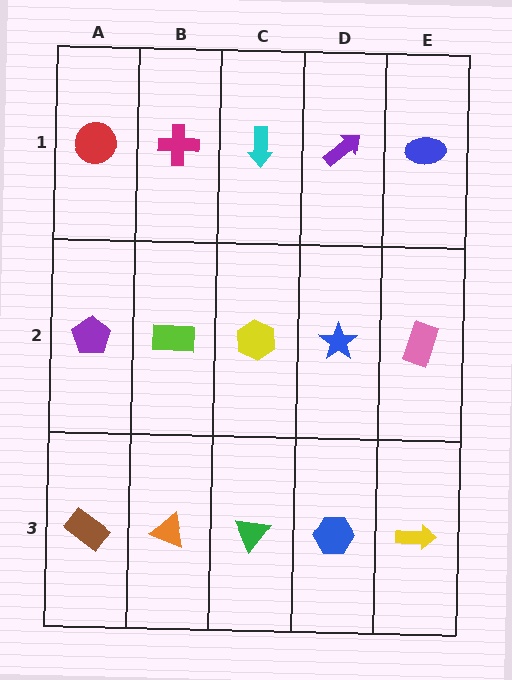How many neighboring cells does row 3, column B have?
3.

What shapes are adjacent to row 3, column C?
A yellow hexagon (row 2, column C), an orange triangle (row 3, column B), a blue hexagon (row 3, column D).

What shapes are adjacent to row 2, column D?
A purple arrow (row 1, column D), a blue hexagon (row 3, column D), a yellow hexagon (row 2, column C), a pink rectangle (row 2, column E).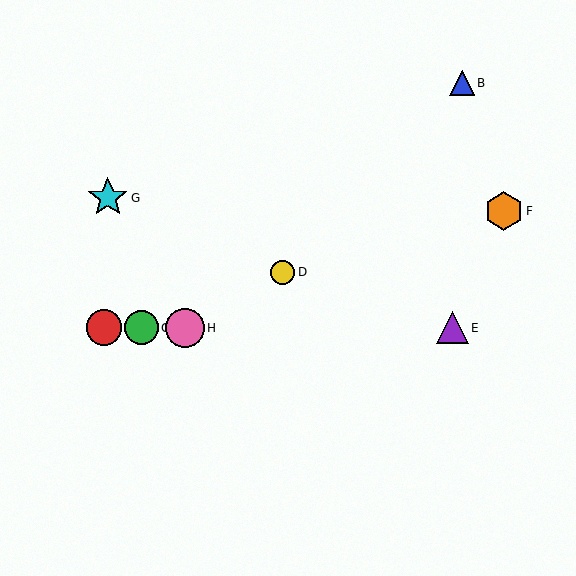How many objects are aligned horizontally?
4 objects (A, C, E, H) are aligned horizontally.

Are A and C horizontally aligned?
Yes, both are at y≈328.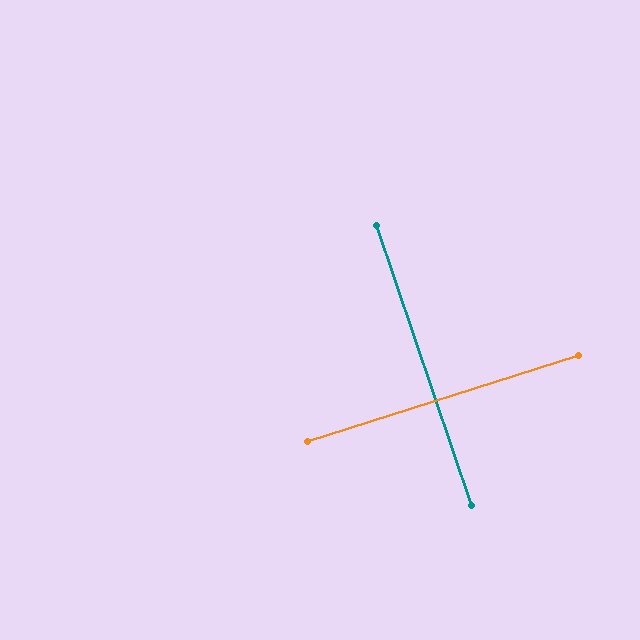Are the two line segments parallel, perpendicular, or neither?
Perpendicular — they meet at approximately 89°.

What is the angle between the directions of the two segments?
Approximately 89 degrees.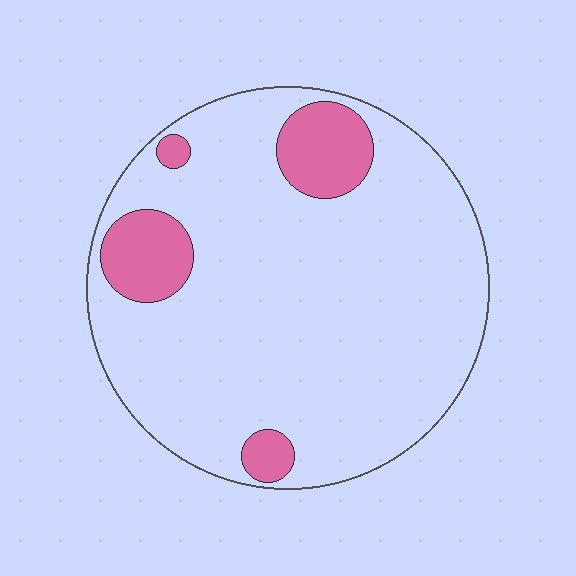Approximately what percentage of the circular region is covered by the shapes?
Approximately 15%.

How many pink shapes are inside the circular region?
4.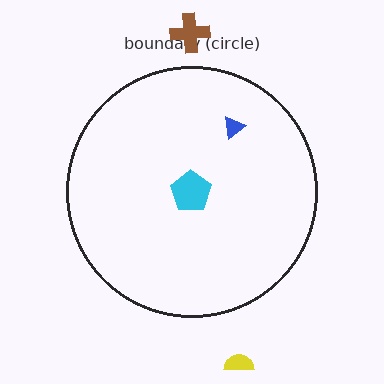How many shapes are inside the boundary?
2 inside, 2 outside.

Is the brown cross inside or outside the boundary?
Outside.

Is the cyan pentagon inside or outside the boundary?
Inside.